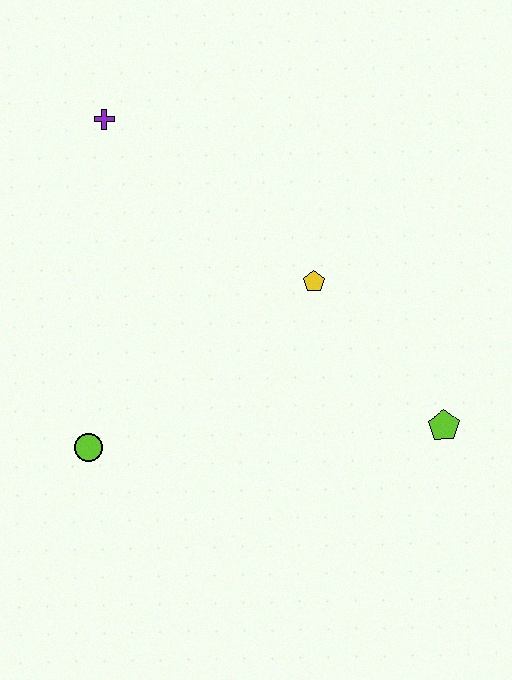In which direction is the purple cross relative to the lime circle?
The purple cross is above the lime circle.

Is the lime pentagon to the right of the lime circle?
Yes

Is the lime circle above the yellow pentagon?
No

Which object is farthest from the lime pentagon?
The purple cross is farthest from the lime pentagon.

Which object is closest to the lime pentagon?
The yellow pentagon is closest to the lime pentagon.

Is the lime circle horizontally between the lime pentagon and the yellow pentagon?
No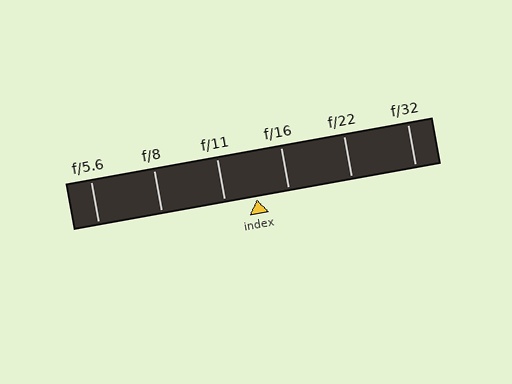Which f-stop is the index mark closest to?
The index mark is closest to f/11.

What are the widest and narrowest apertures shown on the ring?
The widest aperture shown is f/5.6 and the narrowest is f/32.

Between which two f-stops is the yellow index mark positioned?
The index mark is between f/11 and f/16.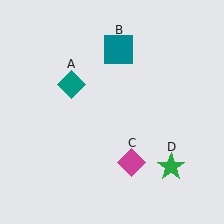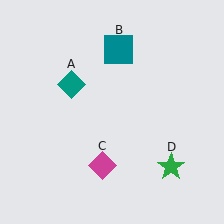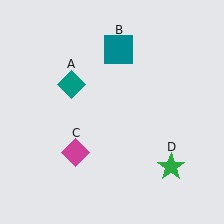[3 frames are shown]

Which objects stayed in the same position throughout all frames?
Teal diamond (object A) and teal square (object B) and green star (object D) remained stationary.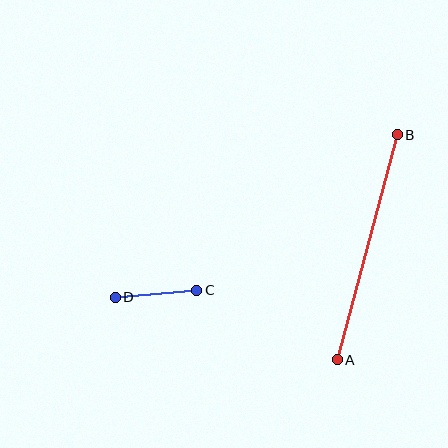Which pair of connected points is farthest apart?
Points A and B are farthest apart.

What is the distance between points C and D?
The distance is approximately 82 pixels.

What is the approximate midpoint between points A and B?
The midpoint is at approximately (367, 247) pixels.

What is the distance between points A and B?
The distance is approximately 233 pixels.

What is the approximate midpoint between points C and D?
The midpoint is at approximately (156, 294) pixels.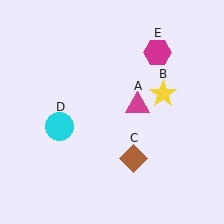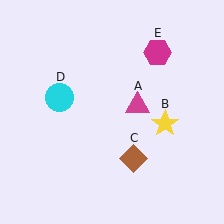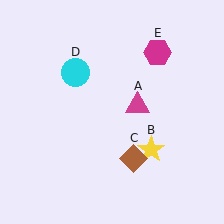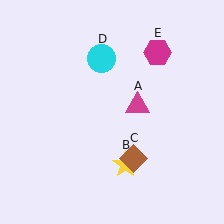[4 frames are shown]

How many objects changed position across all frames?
2 objects changed position: yellow star (object B), cyan circle (object D).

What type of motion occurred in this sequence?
The yellow star (object B), cyan circle (object D) rotated clockwise around the center of the scene.